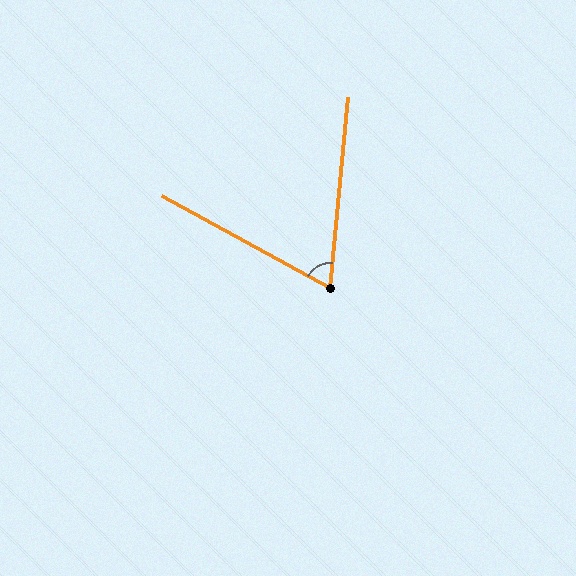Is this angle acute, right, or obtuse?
It is acute.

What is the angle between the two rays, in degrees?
Approximately 67 degrees.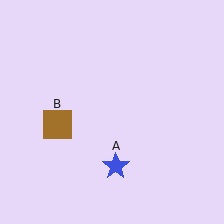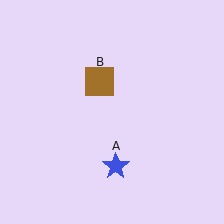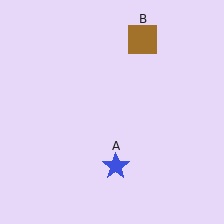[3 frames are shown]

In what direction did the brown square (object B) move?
The brown square (object B) moved up and to the right.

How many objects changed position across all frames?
1 object changed position: brown square (object B).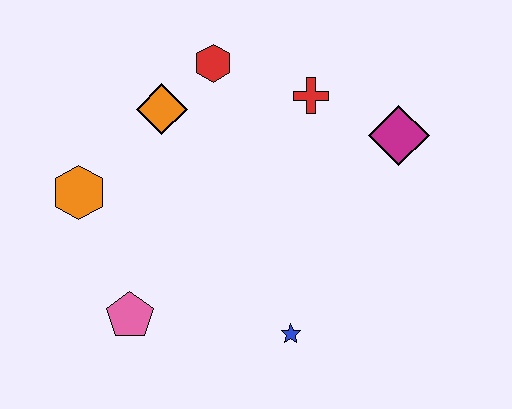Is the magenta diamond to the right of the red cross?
Yes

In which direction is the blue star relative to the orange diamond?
The blue star is below the orange diamond.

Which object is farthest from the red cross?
The pink pentagon is farthest from the red cross.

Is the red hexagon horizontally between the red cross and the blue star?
No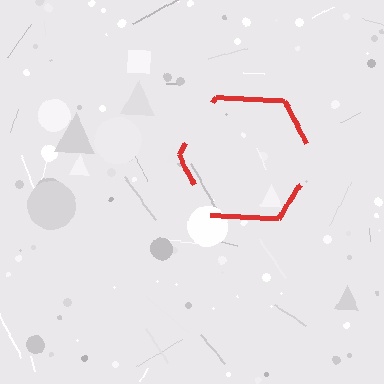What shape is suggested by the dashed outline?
The dashed outline suggests a hexagon.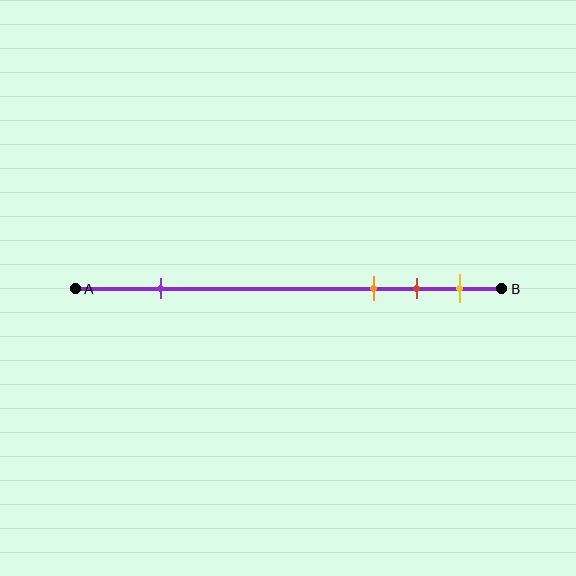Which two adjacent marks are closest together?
The red and yellow marks are the closest adjacent pair.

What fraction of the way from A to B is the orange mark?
The orange mark is approximately 70% (0.7) of the way from A to B.